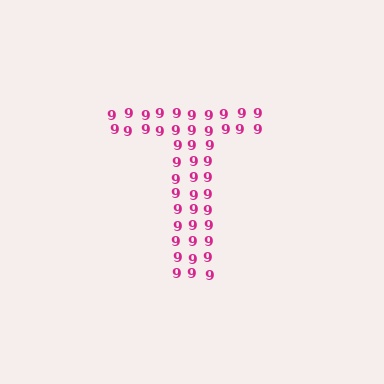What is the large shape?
The large shape is the letter T.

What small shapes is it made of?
It is made of small digit 9's.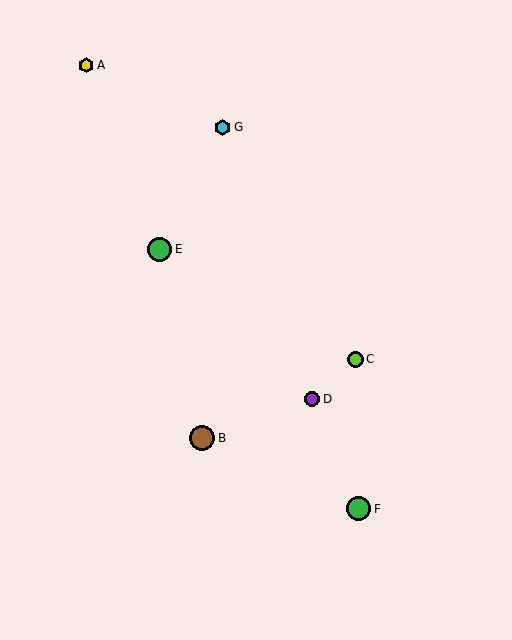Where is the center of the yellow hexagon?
The center of the yellow hexagon is at (86, 65).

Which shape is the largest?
The brown circle (labeled B) is the largest.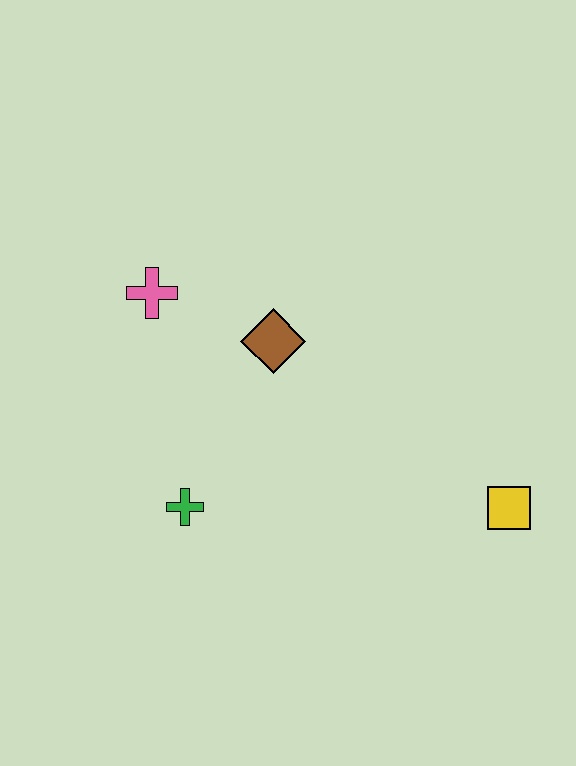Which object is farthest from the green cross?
The yellow square is farthest from the green cross.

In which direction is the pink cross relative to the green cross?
The pink cross is above the green cross.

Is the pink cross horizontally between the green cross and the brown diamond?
No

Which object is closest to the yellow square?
The brown diamond is closest to the yellow square.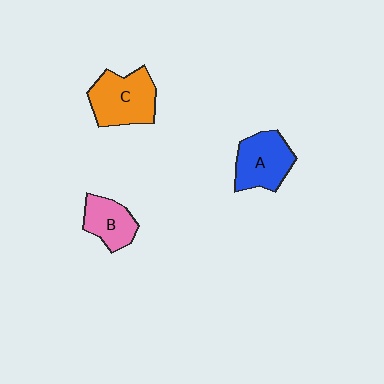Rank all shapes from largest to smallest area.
From largest to smallest: C (orange), A (blue), B (pink).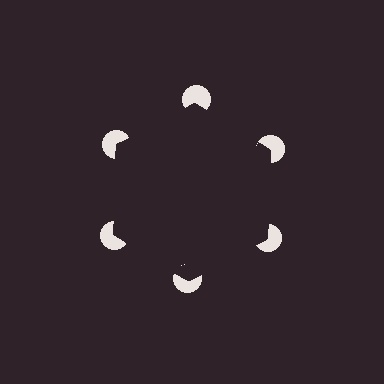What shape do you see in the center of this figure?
An illusory hexagon — its edges are inferred from the aligned wedge cuts in the pac-man discs, not physically drawn.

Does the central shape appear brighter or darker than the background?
It typically appears slightly darker than the background, even though no actual brightness change is drawn.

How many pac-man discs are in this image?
There are 6 — one at each vertex of the illusory hexagon.